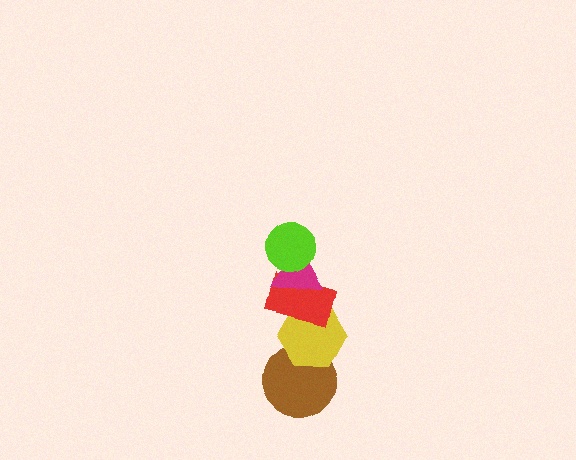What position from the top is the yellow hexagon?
The yellow hexagon is 4th from the top.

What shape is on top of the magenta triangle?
The lime circle is on top of the magenta triangle.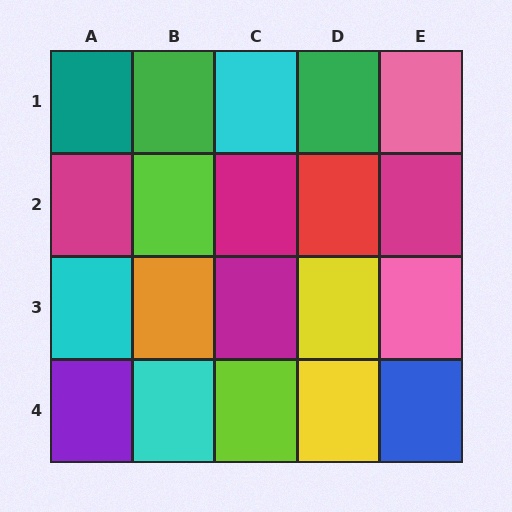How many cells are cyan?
3 cells are cyan.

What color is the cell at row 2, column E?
Magenta.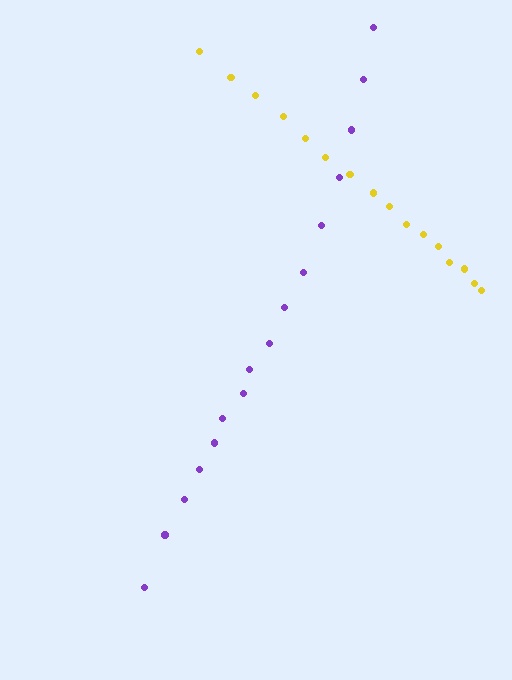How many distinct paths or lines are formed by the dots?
There are 2 distinct paths.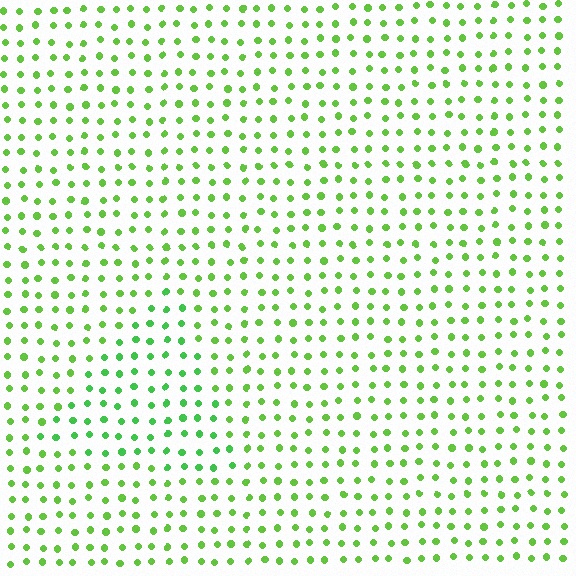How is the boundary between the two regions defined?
The boundary is defined purely by a slight shift in hue (about 22 degrees). Spacing, size, and orientation are identical on both sides.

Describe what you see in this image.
The image is filled with small lime elements in a uniform arrangement. A triangle-shaped region is visible where the elements are tinted to a slightly different hue, forming a subtle color boundary.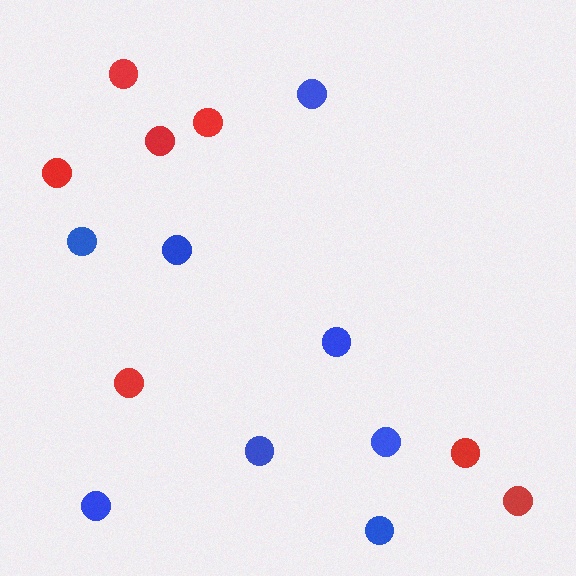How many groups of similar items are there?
There are 2 groups: one group of blue circles (8) and one group of red circles (7).